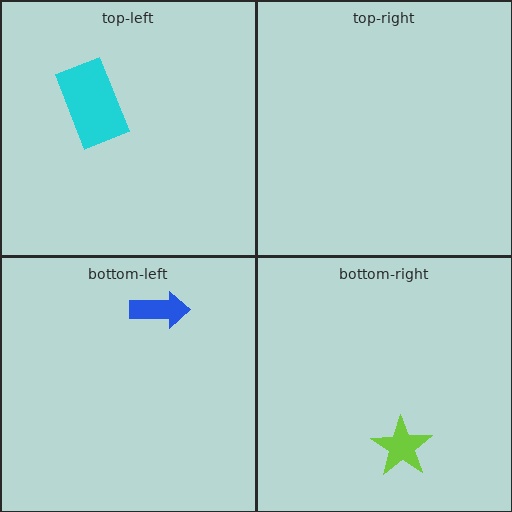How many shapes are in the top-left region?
1.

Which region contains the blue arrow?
The bottom-left region.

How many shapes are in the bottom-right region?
1.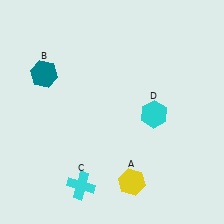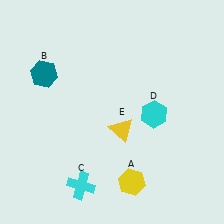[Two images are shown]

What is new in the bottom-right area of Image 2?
A yellow triangle (E) was added in the bottom-right area of Image 2.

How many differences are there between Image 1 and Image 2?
There is 1 difference between the two images.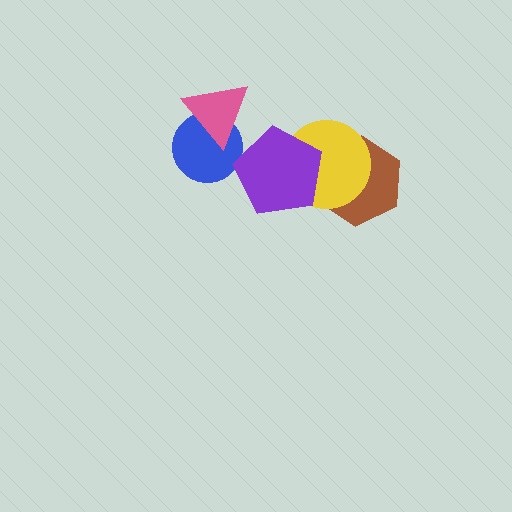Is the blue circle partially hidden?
Yes, it is partially covered by another shape.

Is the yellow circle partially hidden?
Yes, it is partially covered by another shape.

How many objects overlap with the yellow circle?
2 objects overlap with the yellow circle.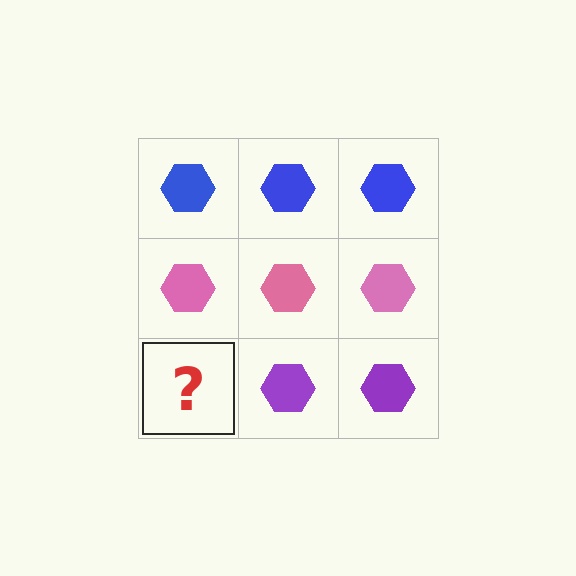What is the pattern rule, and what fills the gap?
The rule is that each row has a consistent color. The gap should be filled with a purple hexagon.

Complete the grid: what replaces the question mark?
The question mark should be replaced with a purple hexagon.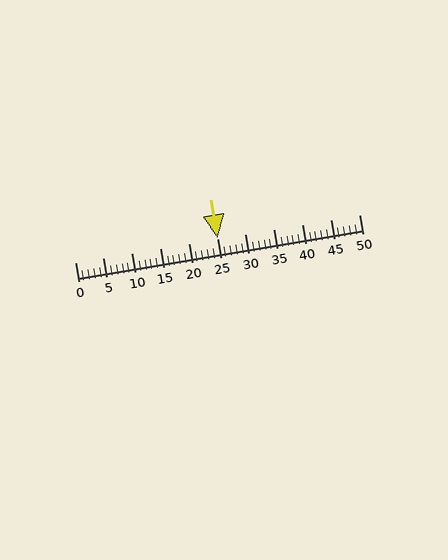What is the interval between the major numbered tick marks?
The major tick marks are spaced 5 units apart.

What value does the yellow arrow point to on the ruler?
The yellow arrow points to approximately 25.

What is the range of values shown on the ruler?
The ruler shows values from 0 to 50.